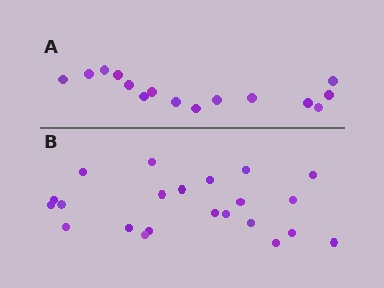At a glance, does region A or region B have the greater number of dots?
Region B (the bottom region) has more dots.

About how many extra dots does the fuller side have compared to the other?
Region B has roughly 8 or so more dots than region A.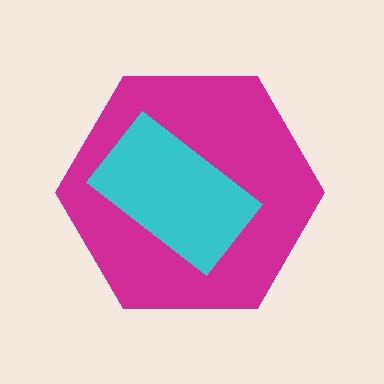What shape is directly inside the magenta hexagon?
The cyan rectangle.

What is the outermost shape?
The magenta hexagon.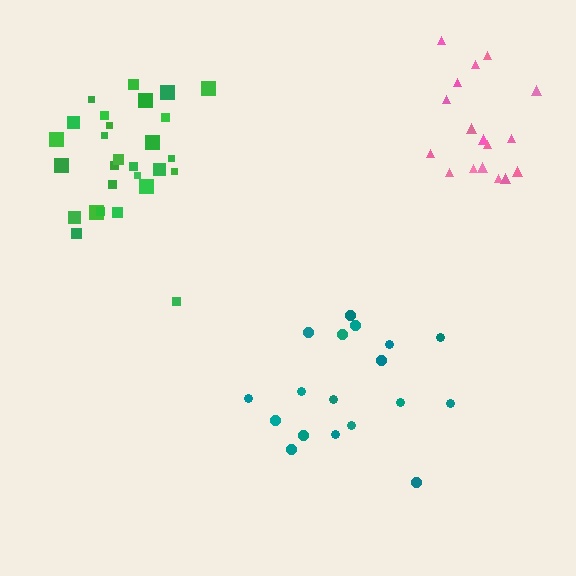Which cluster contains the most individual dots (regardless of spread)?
Green (28).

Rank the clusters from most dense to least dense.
green, pink, teal.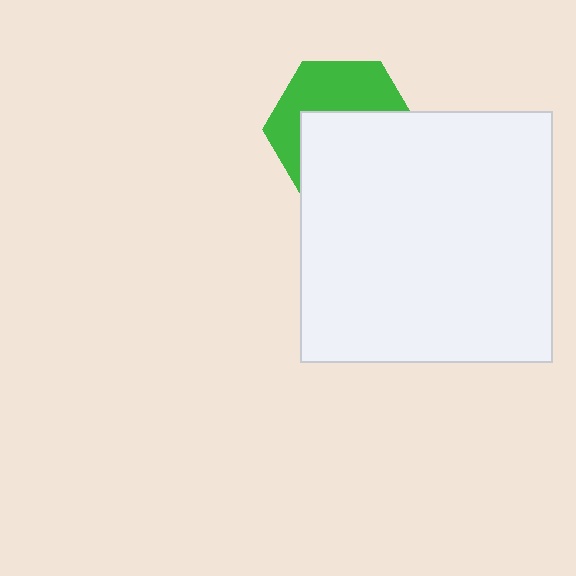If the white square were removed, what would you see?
You would see the complete green hexagon.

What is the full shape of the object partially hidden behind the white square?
The partially hidden object is a green hexagon.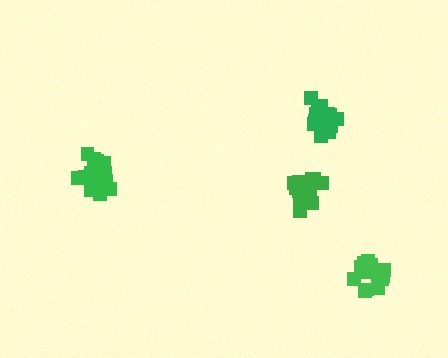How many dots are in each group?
Group 1: 18 dots, Group 2: 20 dots, Group 3: 19 dots, Group 4: 20 dots (77 total).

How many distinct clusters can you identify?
There are 4 distinct clusters.